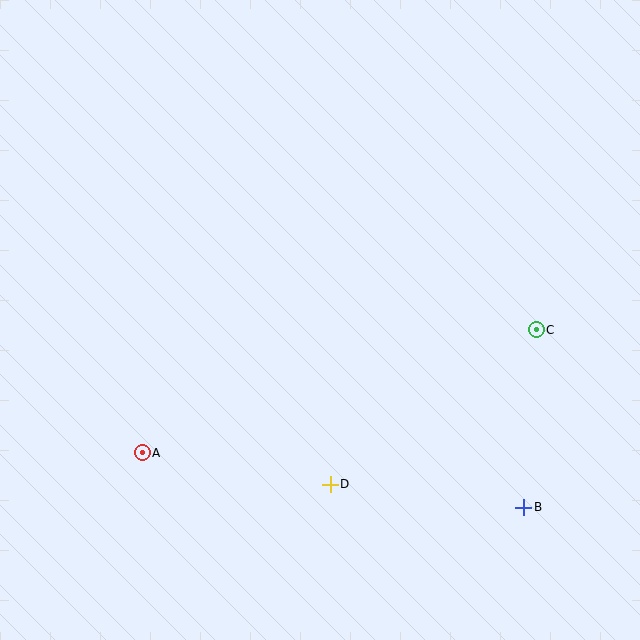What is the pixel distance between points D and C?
The distance between D and C is 258 pixels.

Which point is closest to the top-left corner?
Point A is closest to the top-left corner.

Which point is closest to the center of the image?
Point D at (330, 484) is closest to the center.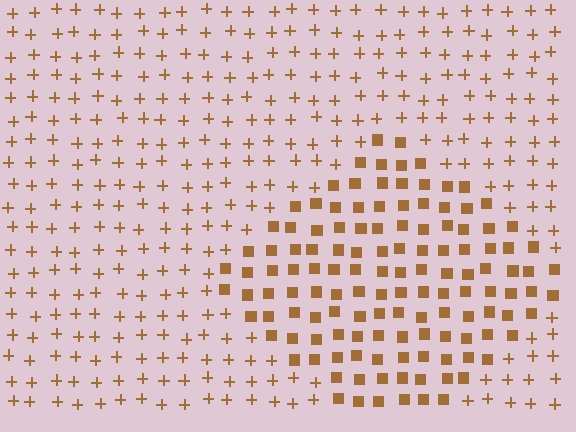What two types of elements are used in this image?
The image uses squares inside the diamond region and plus signs outside it.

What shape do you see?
I see a diamond.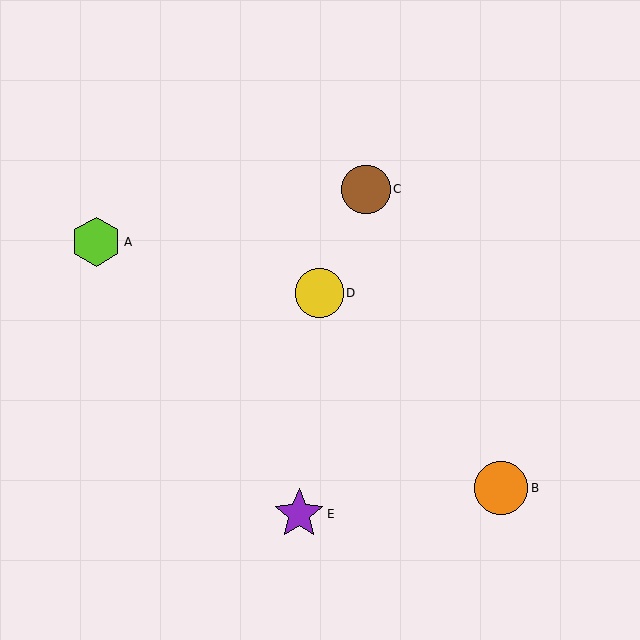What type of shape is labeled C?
Shape C is a brown circle.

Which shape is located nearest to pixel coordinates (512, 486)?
The orange circle (labeled B) at (501, 488) is nearest to that location.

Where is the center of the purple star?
The center of the purple star is at (299, 514).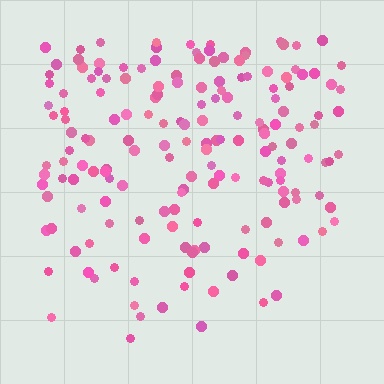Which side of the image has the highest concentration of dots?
The top.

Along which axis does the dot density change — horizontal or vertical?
Vertical.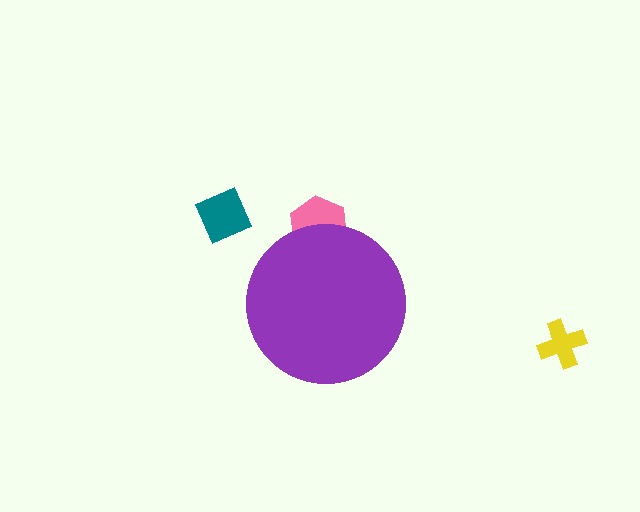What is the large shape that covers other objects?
A purple circle.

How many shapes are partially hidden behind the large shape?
1 shape is partially hidden.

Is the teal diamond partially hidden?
No, the teal diamond is fully visible.